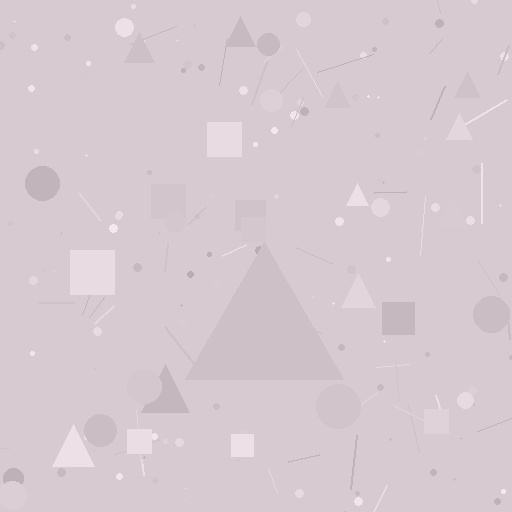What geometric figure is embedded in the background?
A triangle is embedded in the background.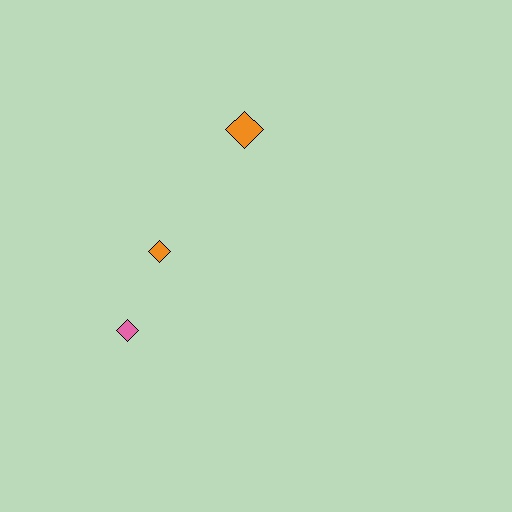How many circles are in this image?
There are no circles.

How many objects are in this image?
There are 3 objects.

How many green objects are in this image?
There are no green objects.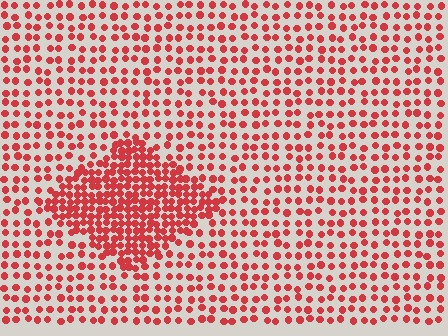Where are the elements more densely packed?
The elements are more densely packed inside the diamond boundary.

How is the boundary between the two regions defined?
The boundary is defined by a change in element density (approximately 2.2x ratio). All elements are the same color, size, and shape.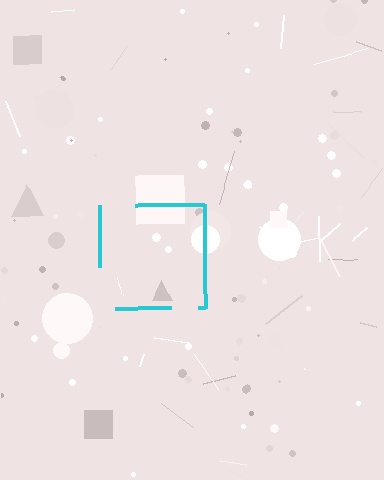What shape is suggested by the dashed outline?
The dashed outline suggests a square.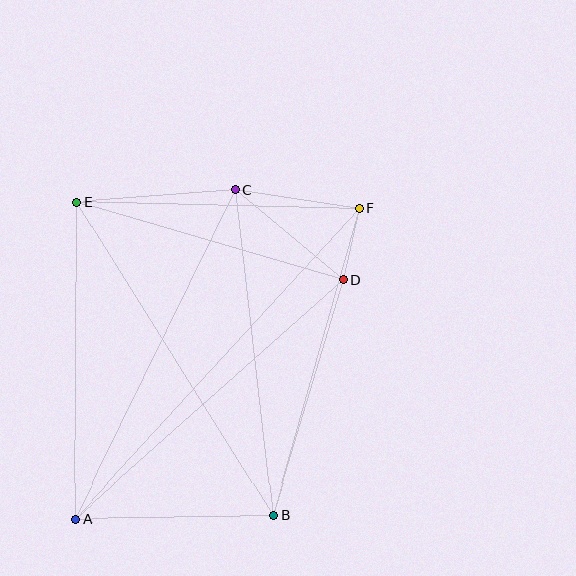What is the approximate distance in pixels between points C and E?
The distance between C and E is approximately 159 pixels.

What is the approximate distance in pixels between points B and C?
The distance between B and C is approximately 327 pixels.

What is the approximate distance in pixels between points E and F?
The distance between E and F is approximately 282 pixels.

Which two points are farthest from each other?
Points A and F are farthest from each other.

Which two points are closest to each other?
Points D and F are closest to each other.